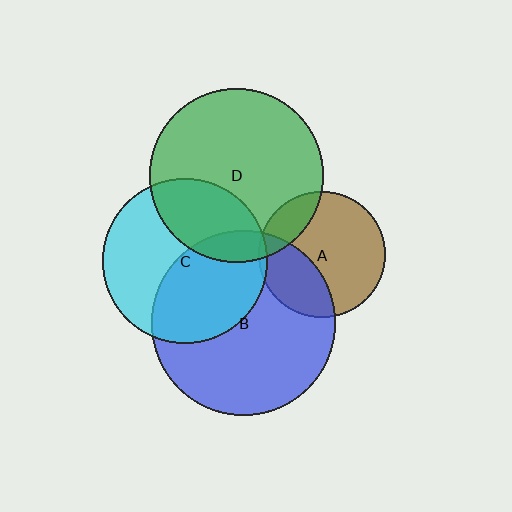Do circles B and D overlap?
Yes.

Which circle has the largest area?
Circle B (blue).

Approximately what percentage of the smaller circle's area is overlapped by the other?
Approximately 10%.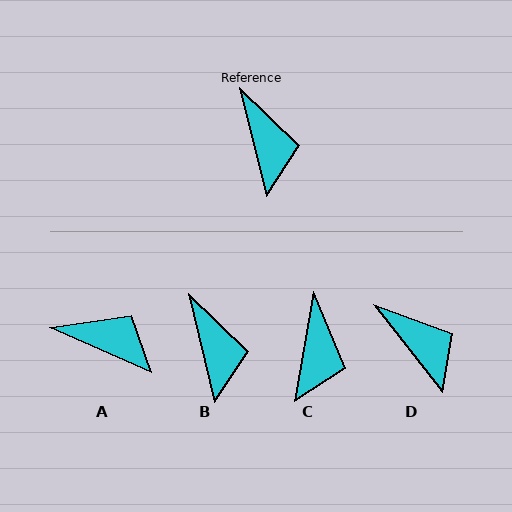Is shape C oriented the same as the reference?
No, it is off by about 23 degrees.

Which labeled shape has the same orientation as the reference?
B.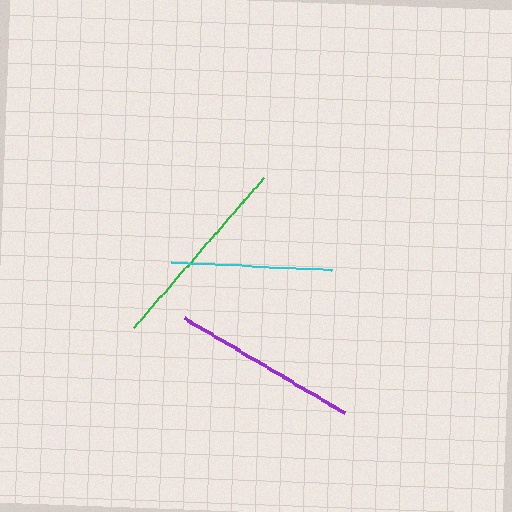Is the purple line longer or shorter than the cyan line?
The purple line is longer than the cyan line.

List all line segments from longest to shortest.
From longest to shortest: green, purple, cyan.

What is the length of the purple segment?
The purple segment is approximately 187 pixels long.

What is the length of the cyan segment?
The cyan segment is approximately 161 pixels long.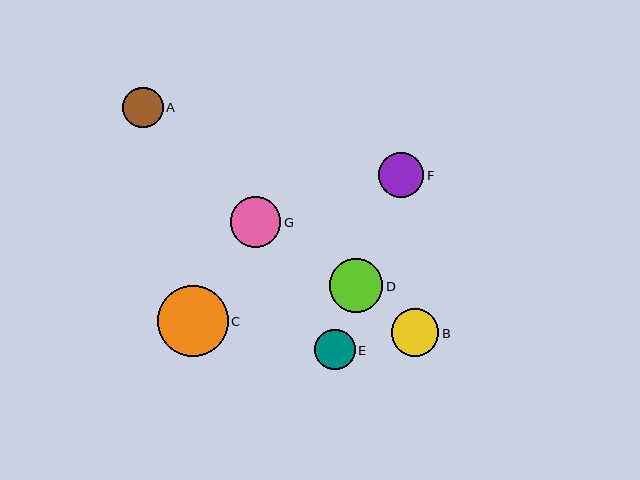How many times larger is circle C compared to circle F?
Circle C is approximately 1.6 times the size of circle F.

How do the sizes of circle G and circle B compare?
Circle G and circle B are approximately the same size.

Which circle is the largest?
Circle C is the largest with a size of approximately 71 pixels.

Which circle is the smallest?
Circle E is the smallest with a size of approximately 40 pixels.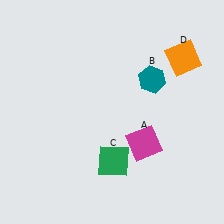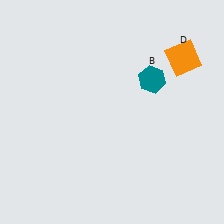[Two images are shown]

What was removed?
The magenta square (A), the green square (C) were removed in Image 2.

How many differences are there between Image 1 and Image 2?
There are 2 differences between the two images.